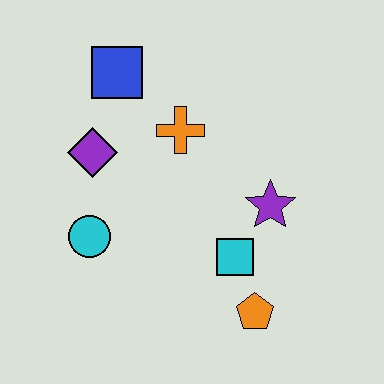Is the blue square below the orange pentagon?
No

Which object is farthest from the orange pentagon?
The blue square is farthest from the orange pentagon.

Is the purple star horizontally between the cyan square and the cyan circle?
No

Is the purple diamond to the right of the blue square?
No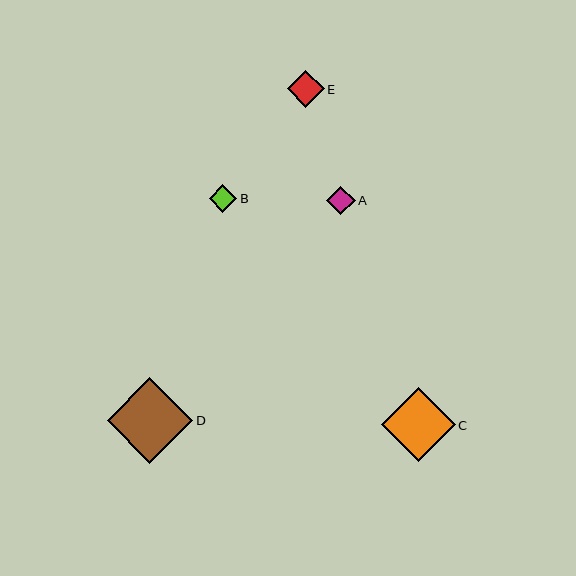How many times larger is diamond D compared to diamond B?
Diamond D is approximately 3.1 times the size of diamond B.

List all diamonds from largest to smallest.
From largest to smallest: D, C, E, A, B.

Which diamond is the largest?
Diamond D is the largest with a size of approximately 86 pixels.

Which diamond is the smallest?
Diamond B is the smallest with a size of approximately 28 pixels.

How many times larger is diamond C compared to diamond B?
Diamond C is approximately 2.6 times the size of diamond B.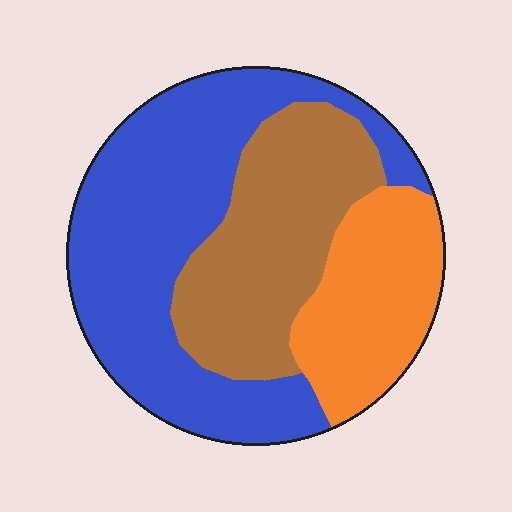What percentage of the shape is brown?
Brown covers about 30% of the shape.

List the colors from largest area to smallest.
From largest to smallest: blue, brown, orange.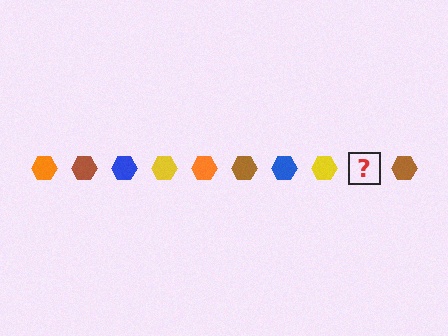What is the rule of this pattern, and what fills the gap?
The rule is that the pattern cycles through orange, brown, blue, yellow hexagons. The gap should be filled with an orange hexagon.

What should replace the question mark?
The question mark should be replaced with an orange hexagon.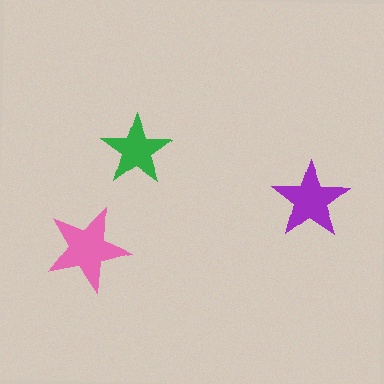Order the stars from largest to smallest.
the pink one, the purple one, the green one.